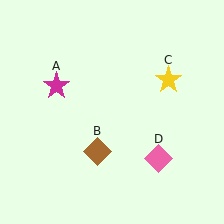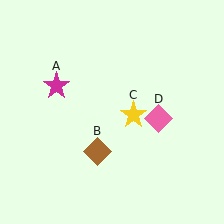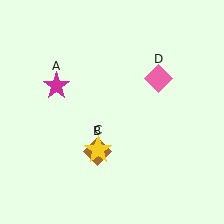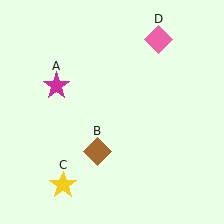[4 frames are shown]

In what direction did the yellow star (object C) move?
The yellow star (object C) moved down and to the left.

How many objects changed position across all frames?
2 objects changed position: yellow star (object C), pink diamond (object D).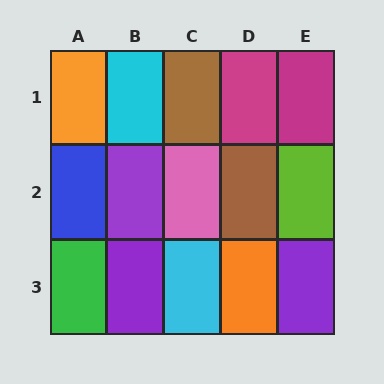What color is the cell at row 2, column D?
Brown.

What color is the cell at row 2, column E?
Lime.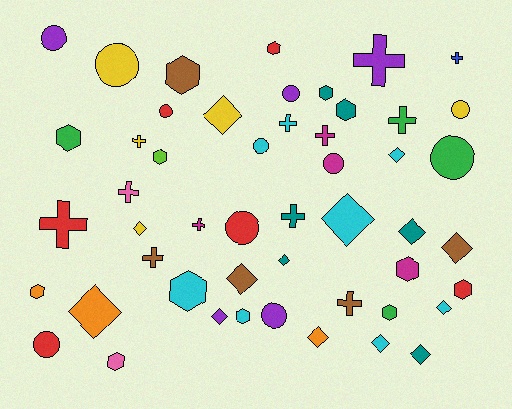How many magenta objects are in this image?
There are 4 magenta objects.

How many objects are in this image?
There are 50 objects.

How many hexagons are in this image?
There are 13 hexagons.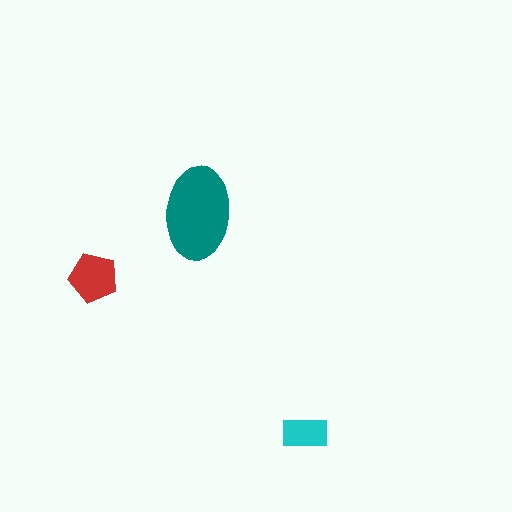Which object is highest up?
The teal ellipse is topmost.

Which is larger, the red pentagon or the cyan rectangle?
The red pentagon.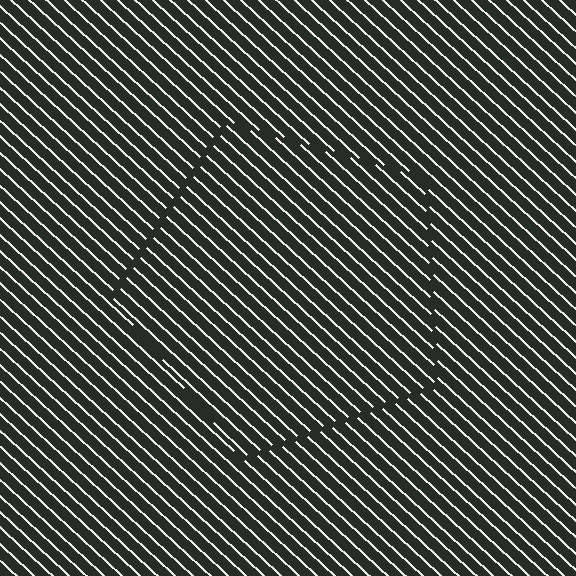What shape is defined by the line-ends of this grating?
An illusory pentagon. The interior of the shape contains the same grating, shifted by half a period — the contour is defined by the phase discontinuity where line-ends from the inner and outer gratings abut.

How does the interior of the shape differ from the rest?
The interior of the shape contains the same grating, shifted by half a period — the contour is defined by the phase discontinuity where line-ends from the inner and outer gratings abut.